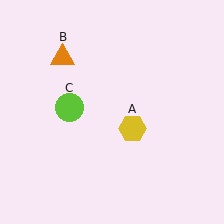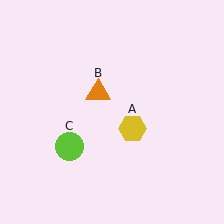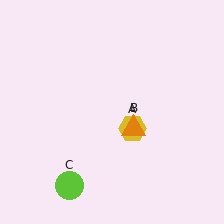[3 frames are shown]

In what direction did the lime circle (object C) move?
The lime circle (object C) moved down.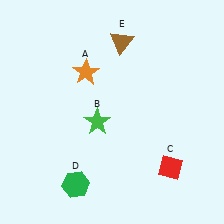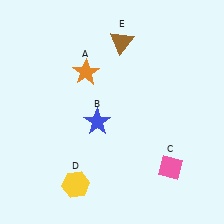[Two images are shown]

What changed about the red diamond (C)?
In Image 1, C is red. In Image 2, it changed to pink.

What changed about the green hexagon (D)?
In Image 1, D is green. In Image 2, it changed to yellow.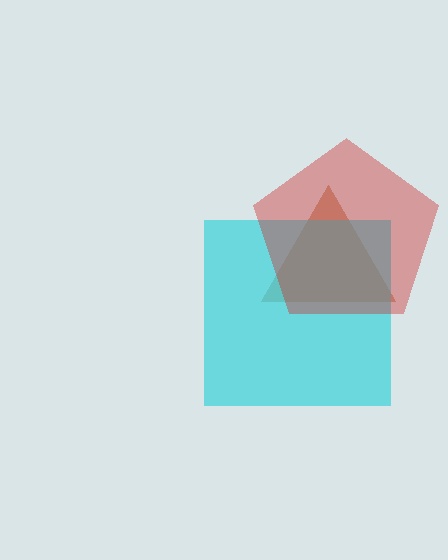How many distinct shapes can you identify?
There are 3 distinct shapes: a brown triangle, a cyan square, a red pentagon.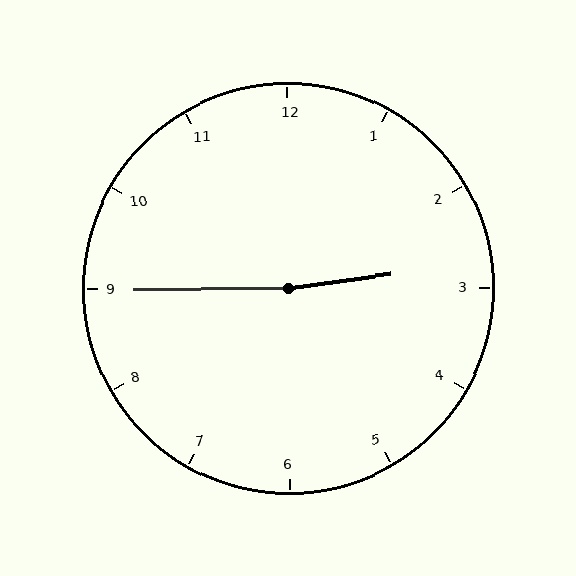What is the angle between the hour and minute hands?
Approximately 172 degrees.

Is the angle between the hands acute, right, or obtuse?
It is obtuse.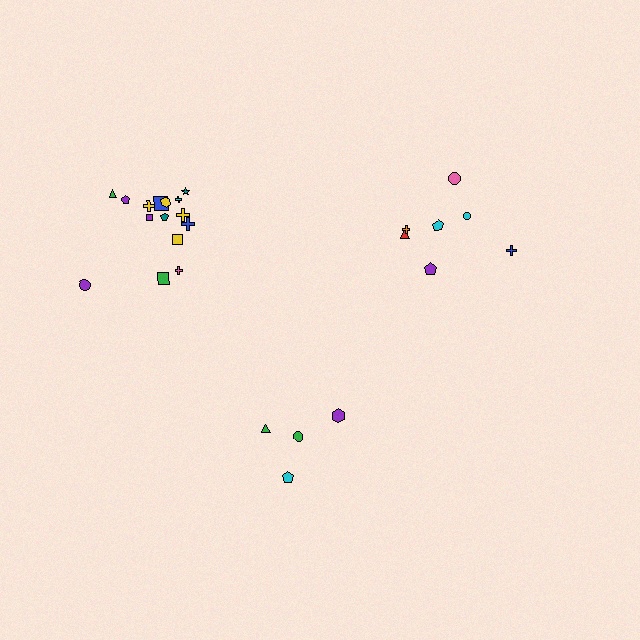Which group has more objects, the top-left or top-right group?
The top-left group.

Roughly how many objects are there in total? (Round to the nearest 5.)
Roughly 25 objects in total.